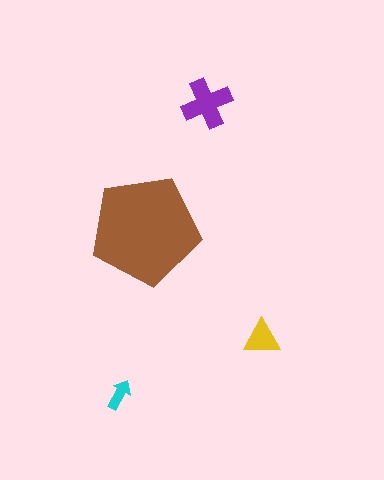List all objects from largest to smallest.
The brown pentagon, the purple cross, the yellow triangle, the cyan arrow.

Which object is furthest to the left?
The cyan arrow is leftmost.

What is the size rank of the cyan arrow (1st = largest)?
4th.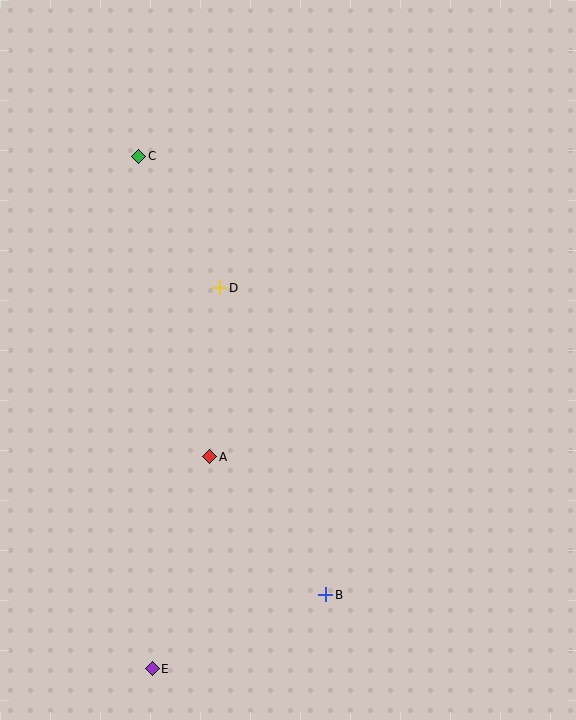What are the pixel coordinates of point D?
Point D is at (220, 288).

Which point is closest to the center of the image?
Point D at (220, 288) is closest to the center.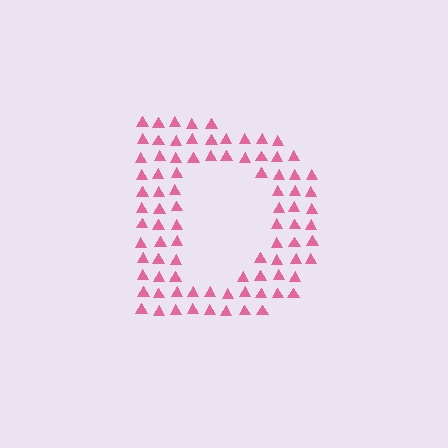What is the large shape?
The large shape is the letter D.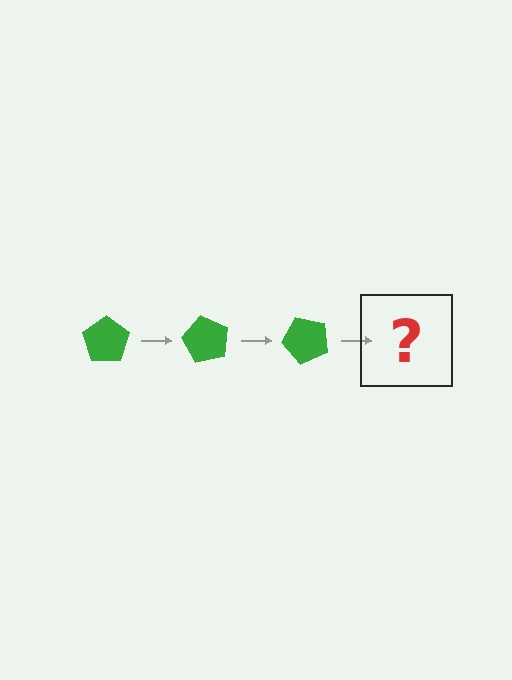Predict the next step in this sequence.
The next step is a green pentagon rotated 180 degrees.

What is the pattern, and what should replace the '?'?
The pattern is that the pentagon rotates 60 degrees each step. The '?' should be a green pentagon rotated 180 degrees.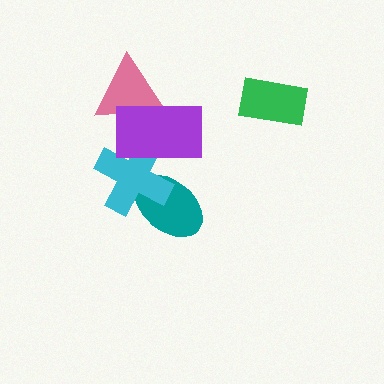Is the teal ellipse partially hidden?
Yes, it is partially covered by another shape.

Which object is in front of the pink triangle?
The purple rectangle is in front of the pink triangle.